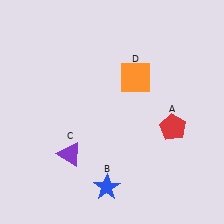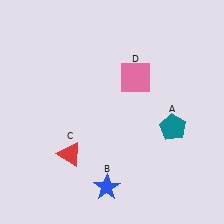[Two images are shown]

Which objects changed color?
A changed from red to teal. C changed from purple to red. D changed from orange to pink.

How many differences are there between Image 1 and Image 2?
There are 3 differences between the two images.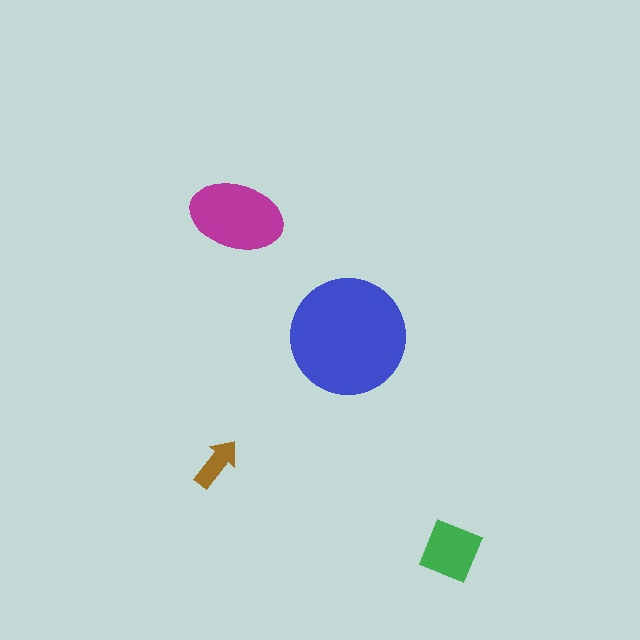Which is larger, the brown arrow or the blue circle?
The blue circle.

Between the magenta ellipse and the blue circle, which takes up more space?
The blue circle.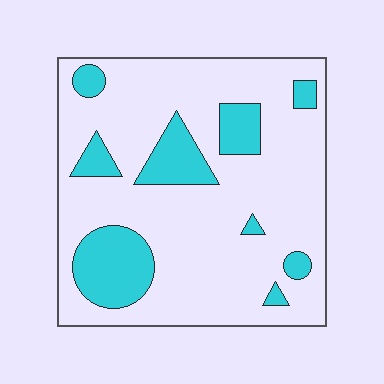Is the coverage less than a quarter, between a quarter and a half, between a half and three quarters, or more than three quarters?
Less than a quarter.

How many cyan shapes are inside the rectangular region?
9.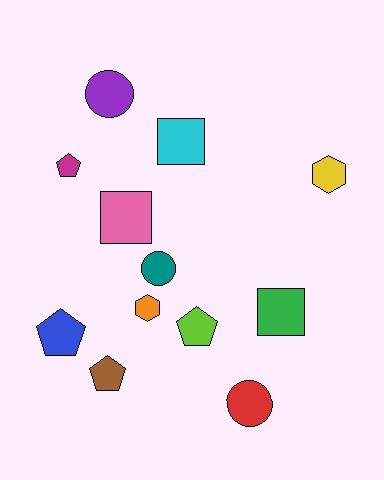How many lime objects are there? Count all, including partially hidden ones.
There is 1 lime object.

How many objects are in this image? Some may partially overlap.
There are 12 objects.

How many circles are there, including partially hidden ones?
There are 3 circles.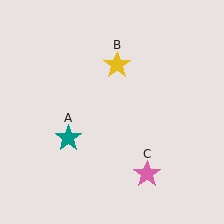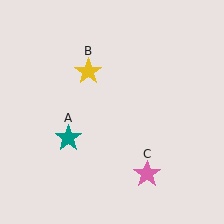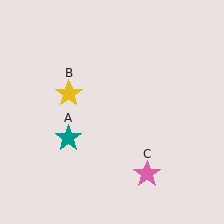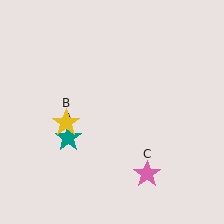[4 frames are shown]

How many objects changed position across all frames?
1 object changed position: yellow star (object B).